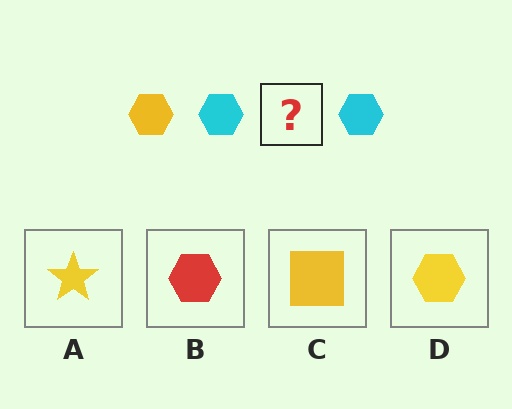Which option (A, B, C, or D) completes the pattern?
D.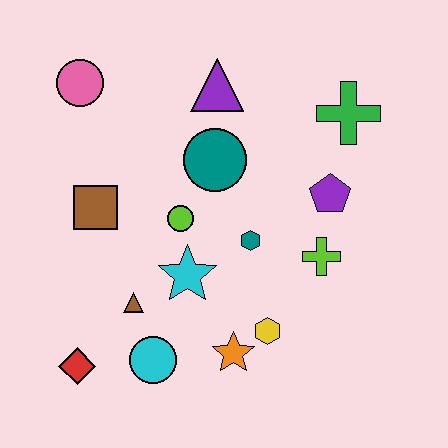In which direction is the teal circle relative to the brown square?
The teal circle is to the right of the brown square.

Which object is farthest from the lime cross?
The pink circle is farthest from the lime cross.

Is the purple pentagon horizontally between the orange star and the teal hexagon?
No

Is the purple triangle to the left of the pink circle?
No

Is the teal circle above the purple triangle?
No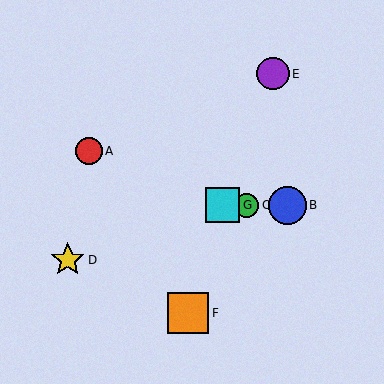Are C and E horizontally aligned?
No, C is at y≈205 and E is at y≈74.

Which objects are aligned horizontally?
Objects B, C, G are aligned horizontally.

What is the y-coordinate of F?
Object F is at y≈313.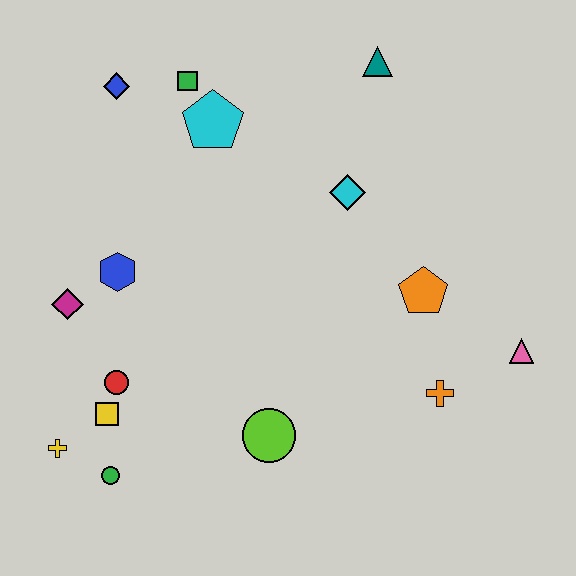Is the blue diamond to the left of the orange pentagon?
Yes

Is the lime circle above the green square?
No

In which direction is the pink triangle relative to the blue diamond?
The pink triangle is to the right of the blue diamond.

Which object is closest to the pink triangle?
The orange cross is closest to the pink triangle.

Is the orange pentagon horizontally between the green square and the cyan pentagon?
No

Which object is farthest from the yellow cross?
The teal triangle is farthest from the yellow cross.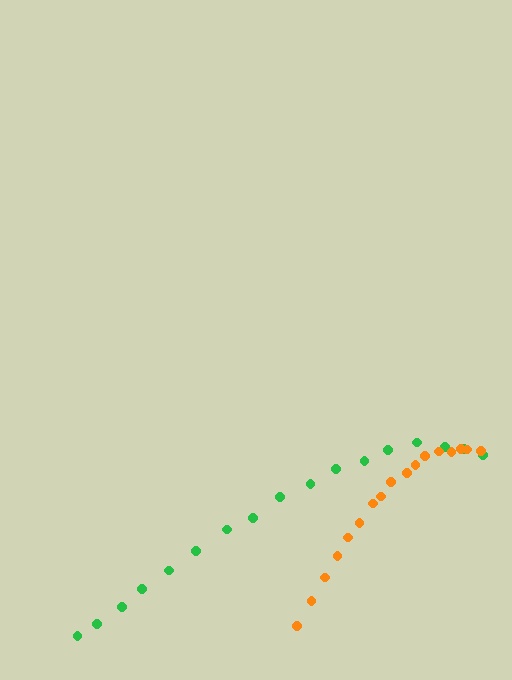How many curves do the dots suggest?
There are 2 distinct paths.